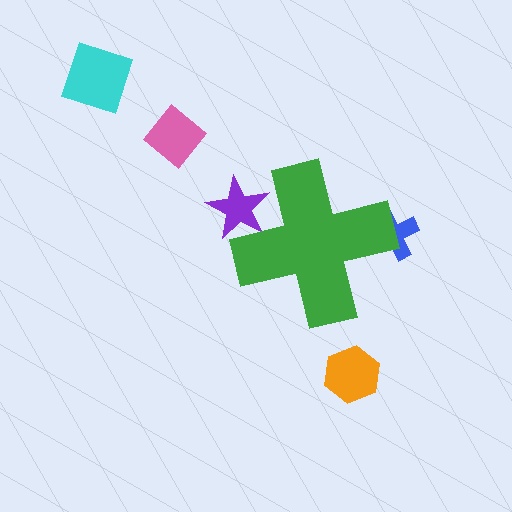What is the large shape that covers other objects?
A green cross.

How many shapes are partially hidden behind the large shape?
2 shapes are partially hidden.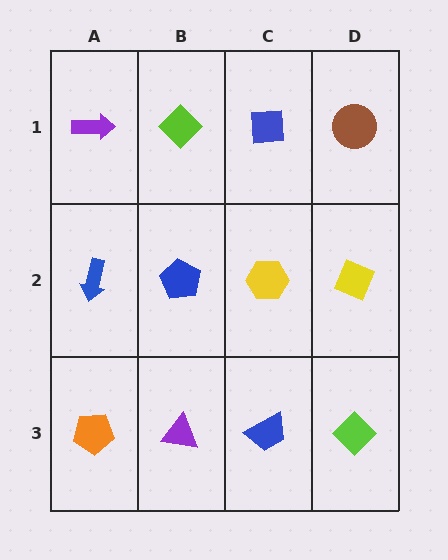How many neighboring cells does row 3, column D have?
2.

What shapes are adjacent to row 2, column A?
A purple arrow (row 1, column A), an orange pentagon (row 3, column A), a blue pentagon (row 2, column B).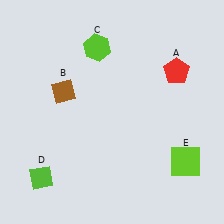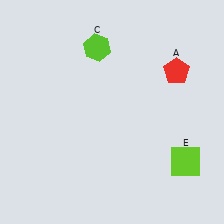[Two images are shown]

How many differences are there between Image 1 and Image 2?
There are 2 differences between the two images.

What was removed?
The lime diamond (D), the brown diamond (B) were removed in Image 2.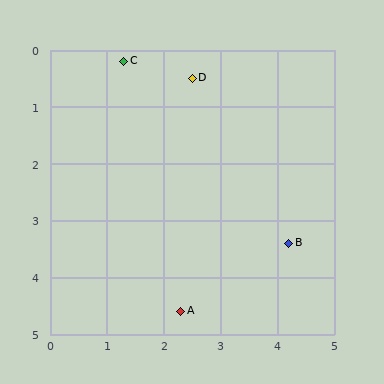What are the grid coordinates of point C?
Point C is at approximately (1.3, 0.2).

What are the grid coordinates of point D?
Point D is at approximately (2.5, 0.5).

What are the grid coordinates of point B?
Point B is at approximately (4.2, 3.4).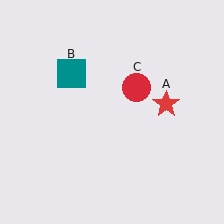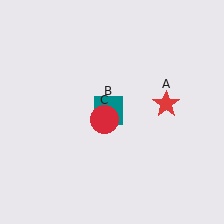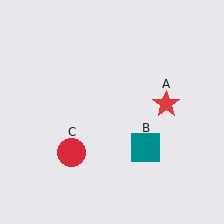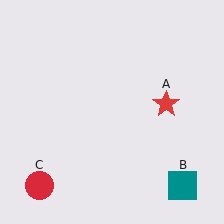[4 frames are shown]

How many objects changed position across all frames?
2 objects changed position: teal square (object B), red circle (object C).